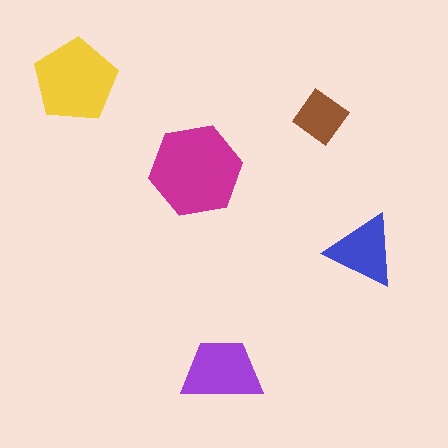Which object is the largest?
The magenta hexagon.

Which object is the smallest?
The brown diamond.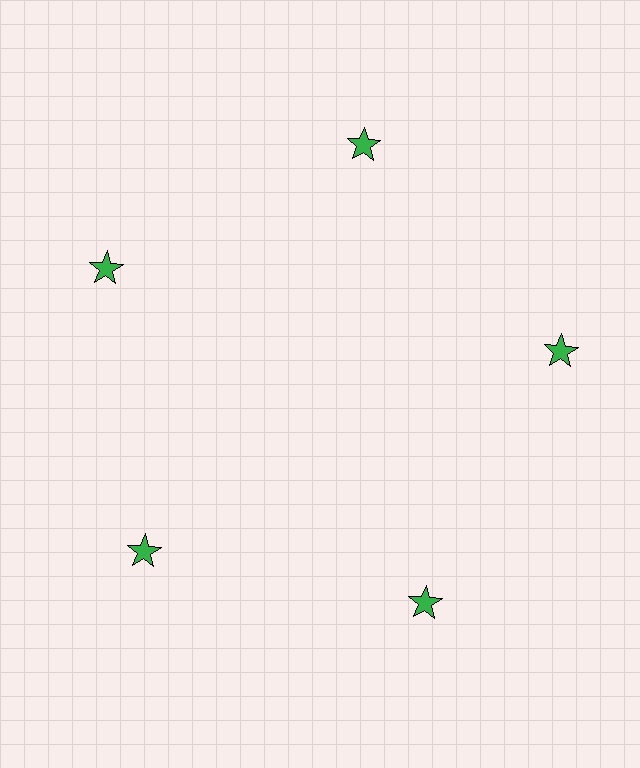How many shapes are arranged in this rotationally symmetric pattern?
There are 5 shapes, arranged in 5 groups of 1.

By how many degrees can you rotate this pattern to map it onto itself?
The pattern maps onto itself every 72 degrees of rotation.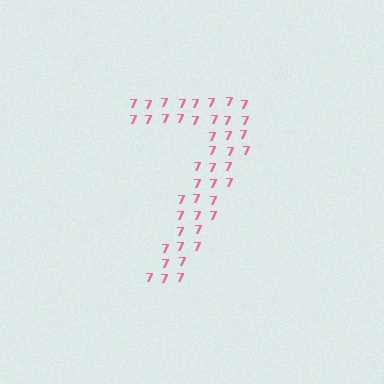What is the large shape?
The large shape is the digit 7.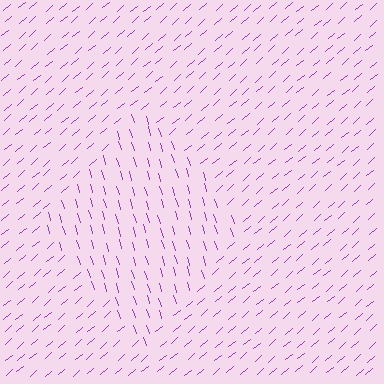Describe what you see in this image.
The image is filled with small purple line segments. A diamond region in the image has lines oriented differently from the surrounding lines, creating a visible texture boundary.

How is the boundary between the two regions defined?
The boundary is defined purely by a change in line orientation (approximately 66 degrees difference). All lines are the same color and thickness.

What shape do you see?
I see a diamond.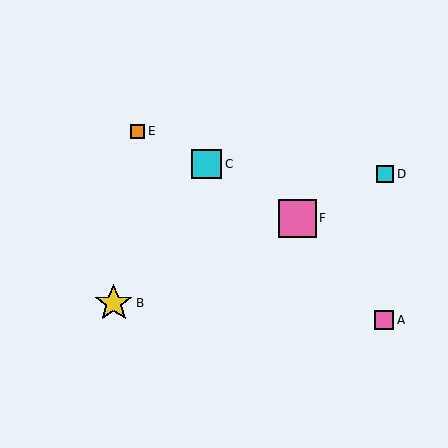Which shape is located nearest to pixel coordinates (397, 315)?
The pink square (labeled A) at (384, 320) is nearest to that location.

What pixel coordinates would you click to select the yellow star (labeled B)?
Click at (114, 303) to select the yellow star B.